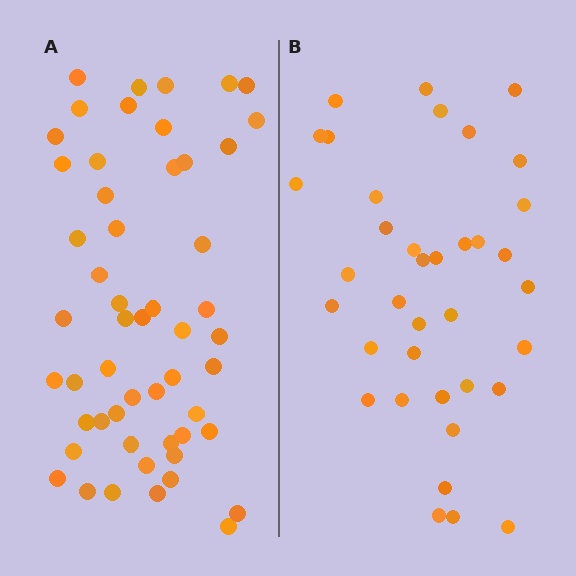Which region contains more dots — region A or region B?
Region A (the left region) has more dots.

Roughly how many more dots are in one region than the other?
Region A has approximately 15 more dots than region B.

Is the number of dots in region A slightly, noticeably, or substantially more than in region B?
Region A has noticeably more, but not dramatically so. The ratio is roughly 1.4 to 1.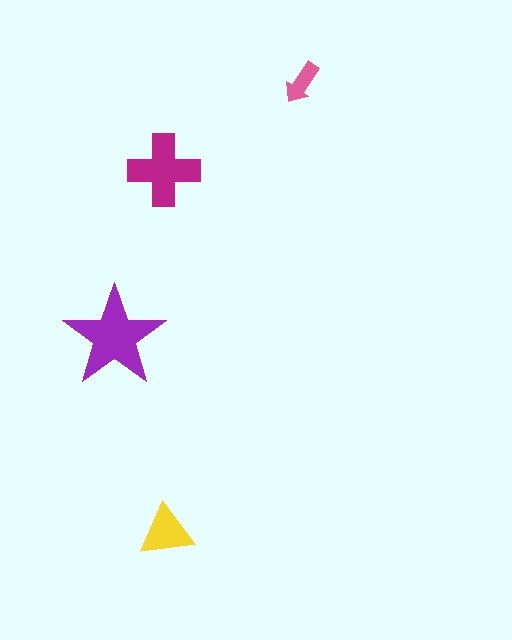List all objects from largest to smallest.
The purple star, the magenta cross, the yellow triangle, the pink arrow.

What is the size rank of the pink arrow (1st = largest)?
4th.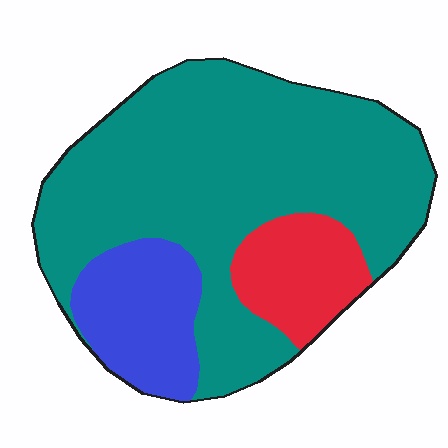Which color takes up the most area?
Teal, at roughly 70%.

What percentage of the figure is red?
Red covers 13% of the figure.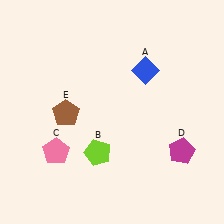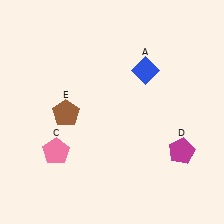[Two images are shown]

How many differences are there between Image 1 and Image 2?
There is 1 difference between the two images.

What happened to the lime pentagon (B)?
The lime pentagon (B) was removed in Image 2. It was in the bottom-left area of Image 1.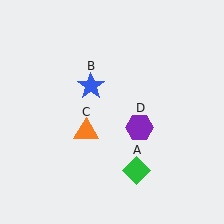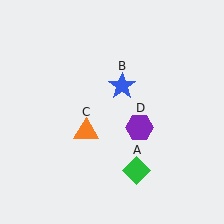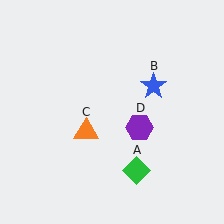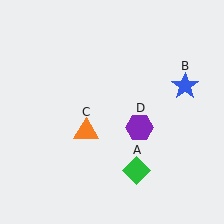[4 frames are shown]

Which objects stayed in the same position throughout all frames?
Green diamond (object A) and orange triangle (object C) and purple hexagon (object D) remained stationary.